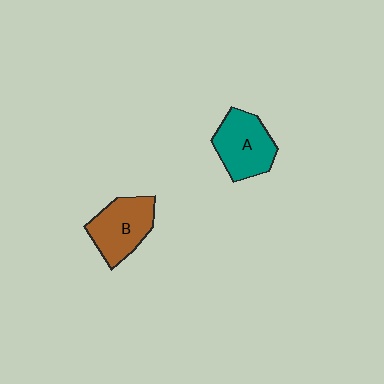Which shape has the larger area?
Shape B (brown).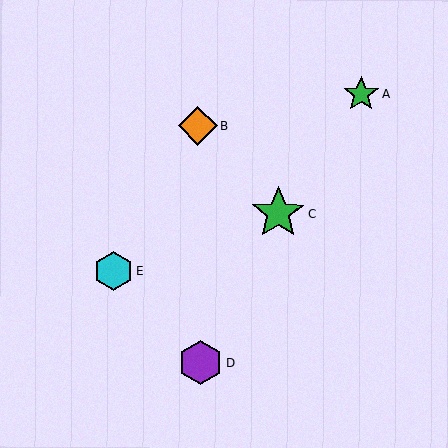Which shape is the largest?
The green star (labeled C) is the largest.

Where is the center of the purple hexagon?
The center of the purple hexagon is at (200, 362).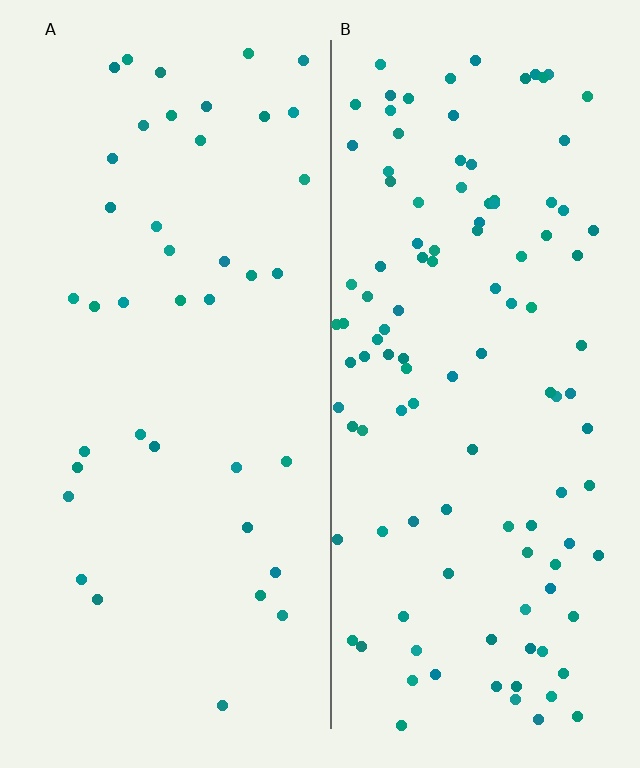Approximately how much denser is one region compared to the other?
Approximately 2.8× — region B over region A.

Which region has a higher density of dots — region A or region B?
B (the right).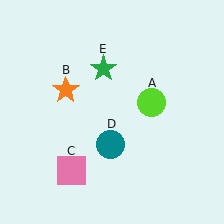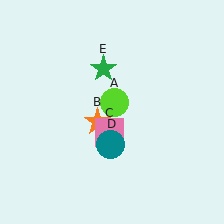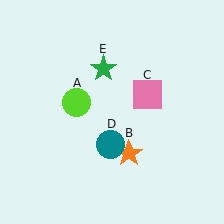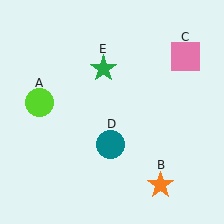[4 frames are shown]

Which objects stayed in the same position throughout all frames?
Teal circle (object D) and green star (object E) remained stationary.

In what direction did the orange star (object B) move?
The orange star (object B) moved down and to the right.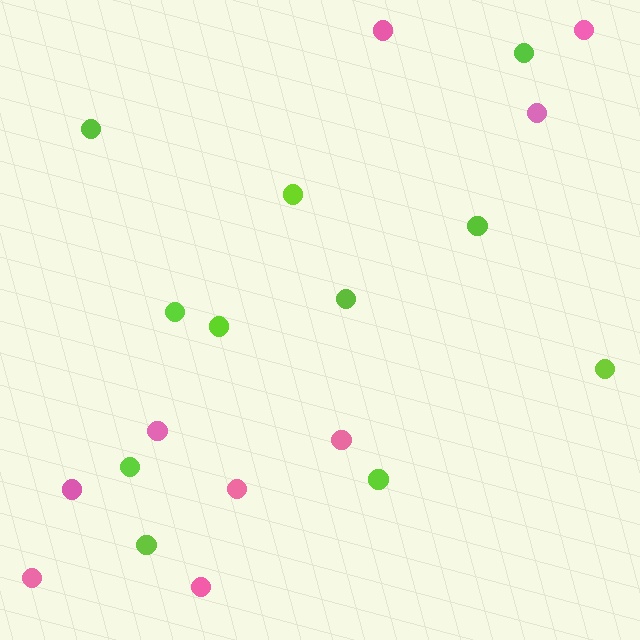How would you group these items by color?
There are 2 groups: one group of pink circles (9) and one group of lime circles (11).